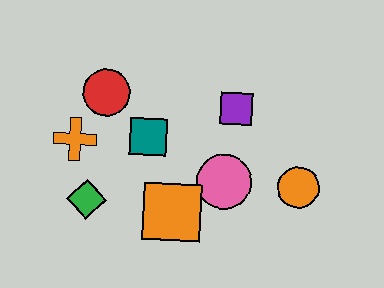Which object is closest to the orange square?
The pink circle is closest to the orange square.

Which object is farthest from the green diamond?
The orange circle is farthest from the green diamond.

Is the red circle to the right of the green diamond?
Yes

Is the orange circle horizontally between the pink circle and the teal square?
No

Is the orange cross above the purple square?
No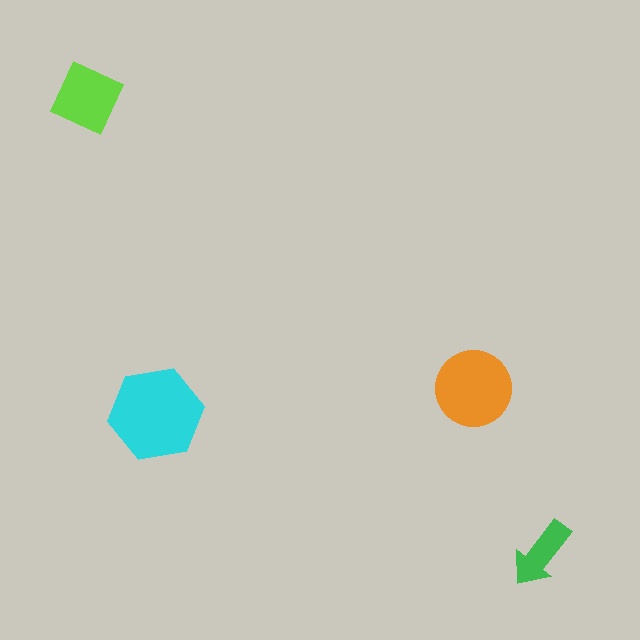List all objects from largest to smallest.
The cyan hexagon, the orange circle, the lime diamond, the green arrow.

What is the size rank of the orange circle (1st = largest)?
2nd.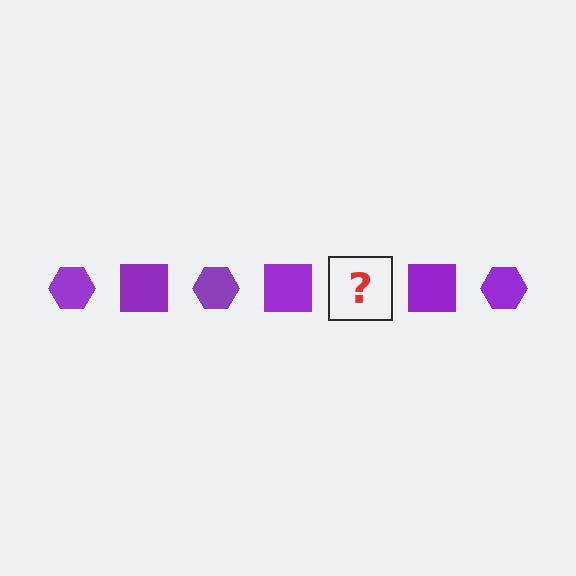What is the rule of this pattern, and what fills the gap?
The rule is that the pattern cycles through hexagon, square shapes in purple. The gap should be filled with a purple hexagon.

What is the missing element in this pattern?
The missing element is a purple hexagon.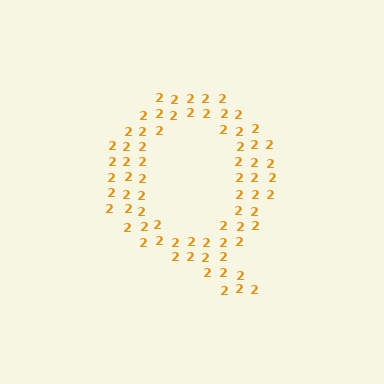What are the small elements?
The small elements are digit 2's.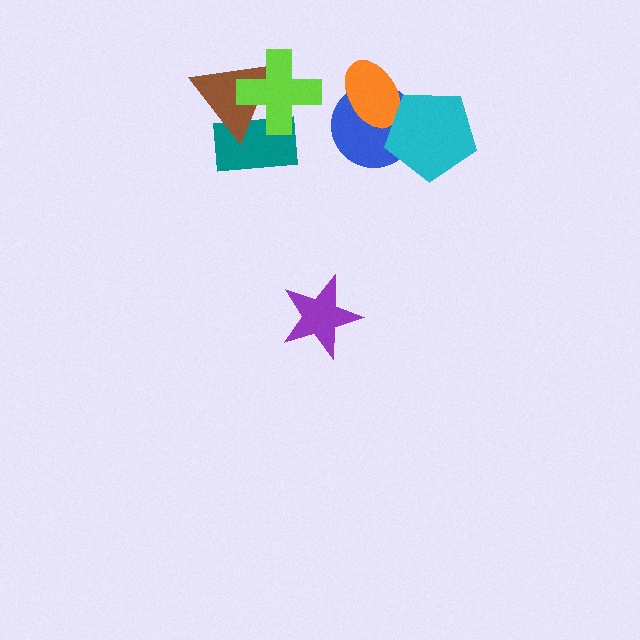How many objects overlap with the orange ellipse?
2 objects overlap with the orange ellipse.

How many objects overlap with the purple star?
0 objects overlap with the purple star.